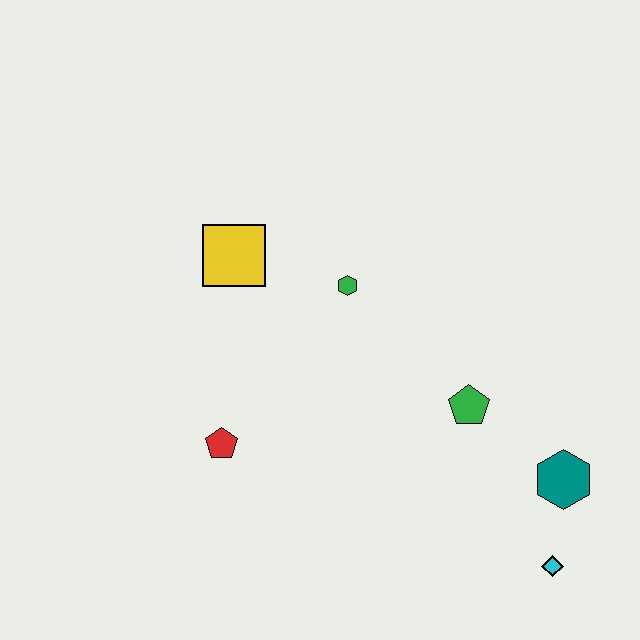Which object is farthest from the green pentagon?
The yellow square is farthest from the green pentagon.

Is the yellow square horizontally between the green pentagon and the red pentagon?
Yes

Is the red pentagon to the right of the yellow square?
No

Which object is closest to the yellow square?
The green hexagon is closest to the yellow square.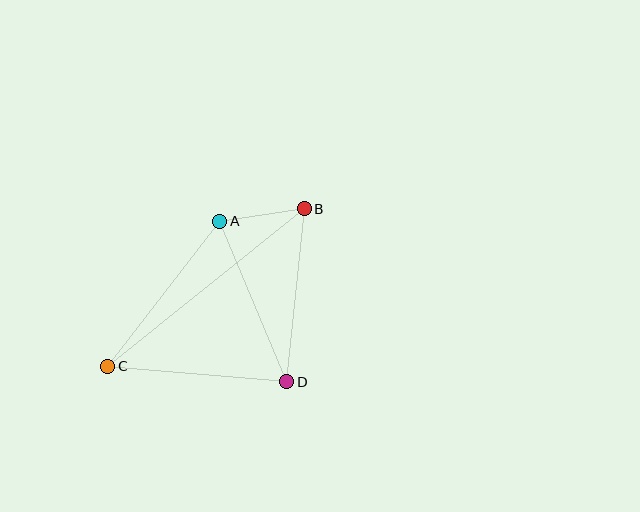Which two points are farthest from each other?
Points B and C are farthest from each other.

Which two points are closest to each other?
Points A and B are closest to each other.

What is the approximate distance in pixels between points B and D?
The distance between B and D is approximately 174 pixels.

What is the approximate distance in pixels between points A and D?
The distance between A and D is approximately 174 pixels.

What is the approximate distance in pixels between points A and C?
The distance between A and C is approximately 183 pixels.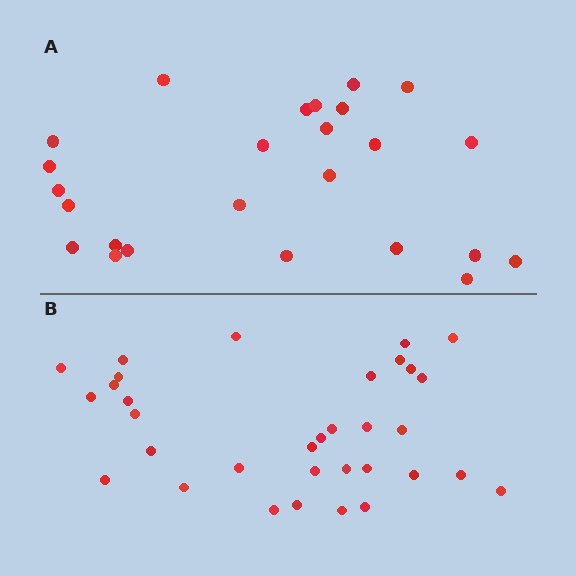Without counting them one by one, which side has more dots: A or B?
Region B (the bottom region) has more dots.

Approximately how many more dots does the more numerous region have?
Region B has roughly 8 or so more dots than region A.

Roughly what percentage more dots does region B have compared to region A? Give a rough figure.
About 30% more.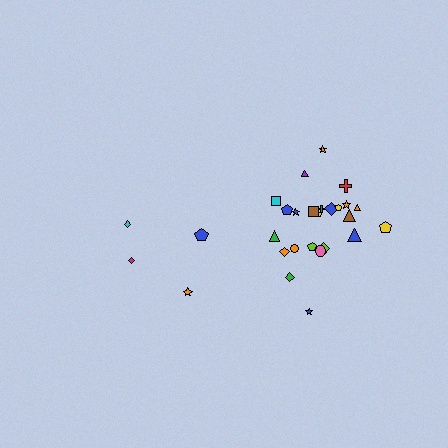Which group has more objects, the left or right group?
The right group.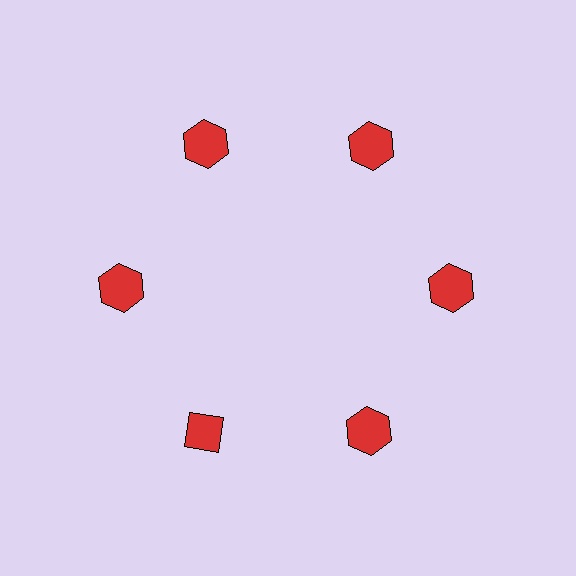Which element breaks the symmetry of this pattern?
The red diamond at roughly the 7 o'clock position breaks the symmetry. All other shapes are red hexagons.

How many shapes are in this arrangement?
There are 6 shapes arranged in a ring pattern.